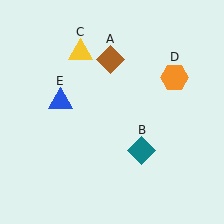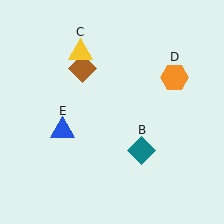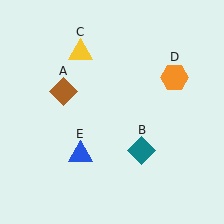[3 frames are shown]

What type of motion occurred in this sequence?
The brown diamond (object A), blue triangle (object E) rotated counterclockwise around the center of the scene.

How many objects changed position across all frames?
2 objects changed position: brown diamond (object A), blue triangle (object E).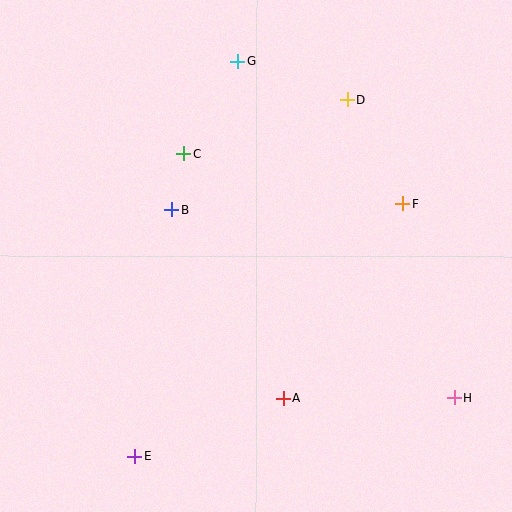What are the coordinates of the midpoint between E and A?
The midpoint between E and A is at (208, 427).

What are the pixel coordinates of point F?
Point F is at (403, 204).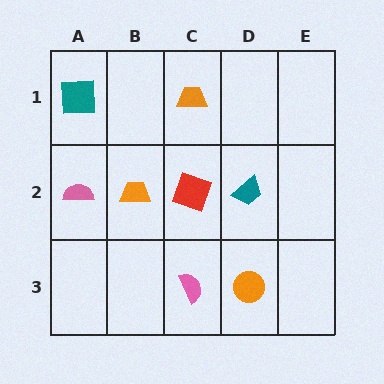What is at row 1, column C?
An orange trapezoid.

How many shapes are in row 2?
4 shapes.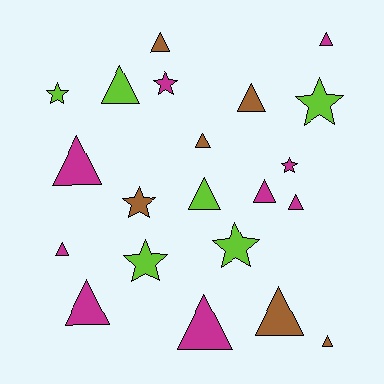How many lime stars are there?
There are 4 lime stars.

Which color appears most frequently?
Magenta, with 9 objects.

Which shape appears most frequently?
Triangle, with 14 objects.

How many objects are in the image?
There are 21 objects.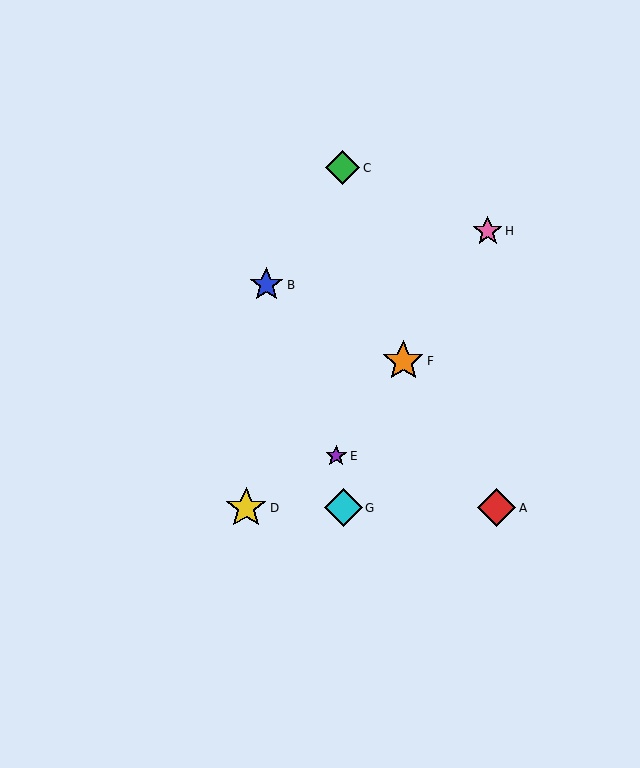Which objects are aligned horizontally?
Objects A, D, G are aligned horizontally.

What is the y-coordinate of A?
Object A is at y≈508.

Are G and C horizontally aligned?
No, G is at y≈508 and C is at y≈168.